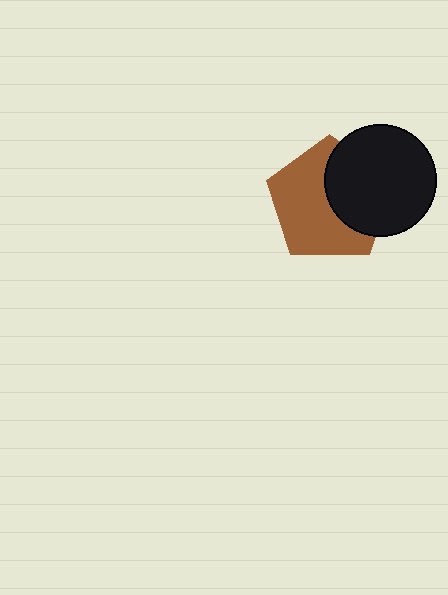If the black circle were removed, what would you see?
You would see the complete brown pentagon.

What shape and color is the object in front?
The object in front is a black circle.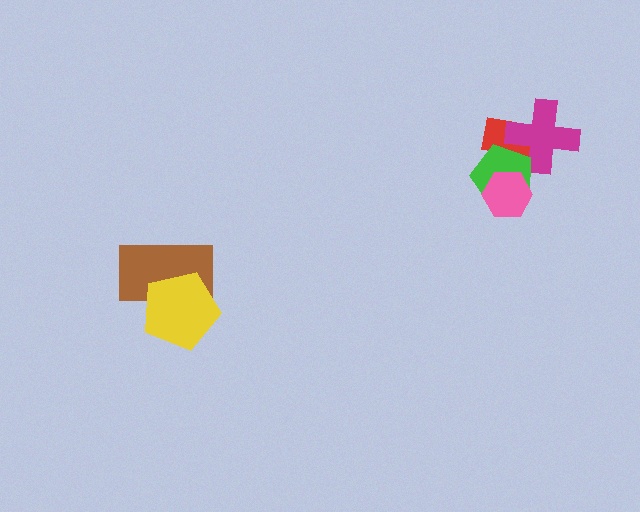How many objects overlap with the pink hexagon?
1 object overlaps with the pink hexagon.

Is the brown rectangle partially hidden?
Yes, it is partially covered by another shape.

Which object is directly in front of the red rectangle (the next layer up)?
The magenta cross is directly in front of the red rectangle.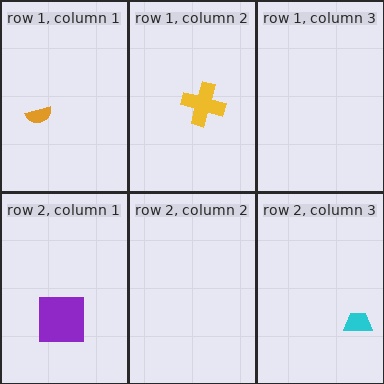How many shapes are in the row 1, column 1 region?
1.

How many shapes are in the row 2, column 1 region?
1.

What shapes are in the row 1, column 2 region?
The yellow cross.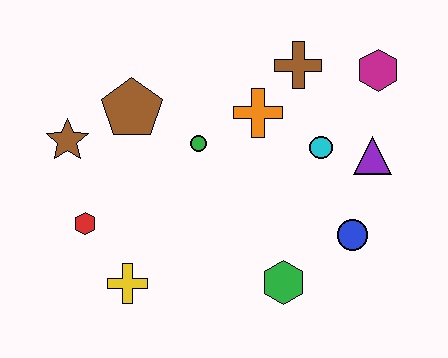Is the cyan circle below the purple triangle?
No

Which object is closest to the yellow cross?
The red hexagon is closest to the yellow cross.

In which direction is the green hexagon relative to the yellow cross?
The green hexagon is to the right of the yellow cross.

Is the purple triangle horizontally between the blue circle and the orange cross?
No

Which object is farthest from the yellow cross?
The magenta hexagon is farthest from the yellow cross.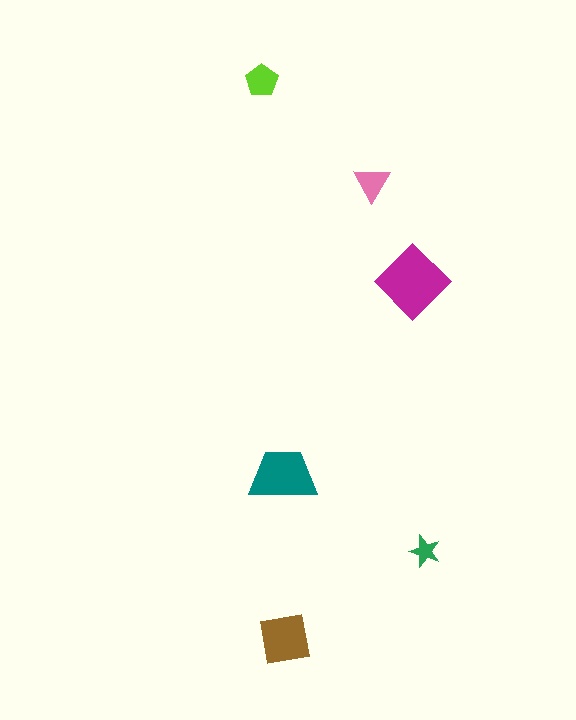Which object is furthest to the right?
The green star is rightmost.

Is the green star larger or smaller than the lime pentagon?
Smaller.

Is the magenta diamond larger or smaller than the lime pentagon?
Larger.